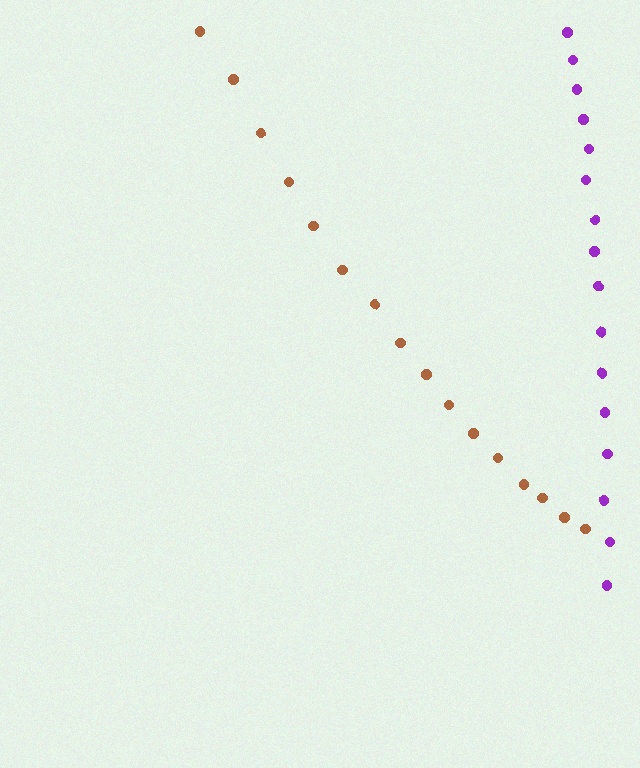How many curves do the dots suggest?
There are 2 distinct paths.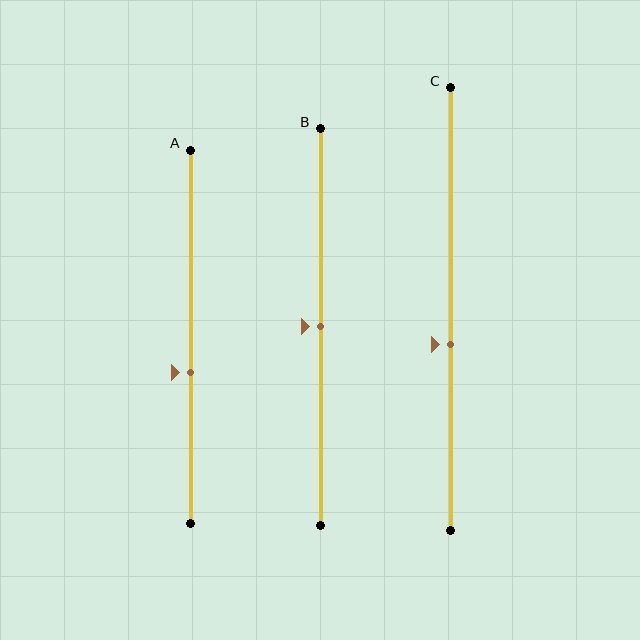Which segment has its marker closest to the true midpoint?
Segment B has its marker closest to the true midpoint.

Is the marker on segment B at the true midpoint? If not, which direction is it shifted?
Yes, the marker on segment B is at the true midpoint.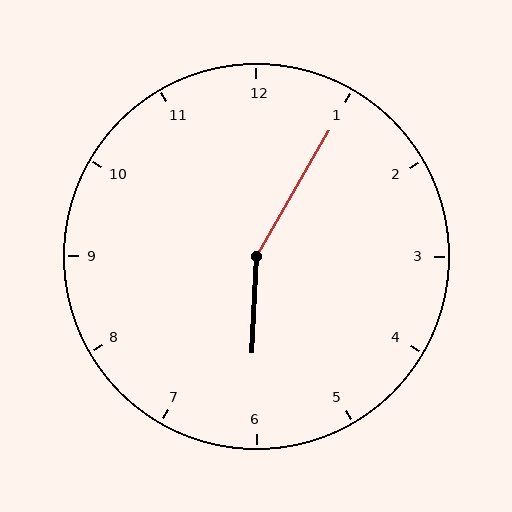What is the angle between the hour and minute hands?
Approximately 152 degrees.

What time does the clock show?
6:05.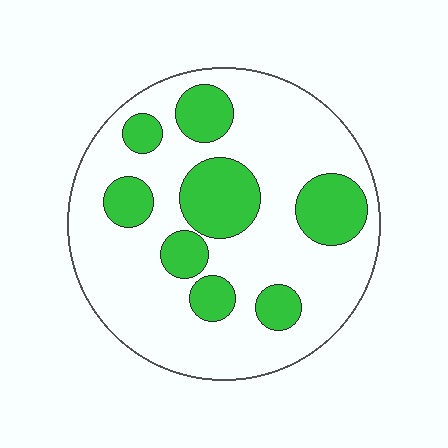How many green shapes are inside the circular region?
8.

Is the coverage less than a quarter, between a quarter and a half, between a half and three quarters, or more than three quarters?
Between a quarter and a half.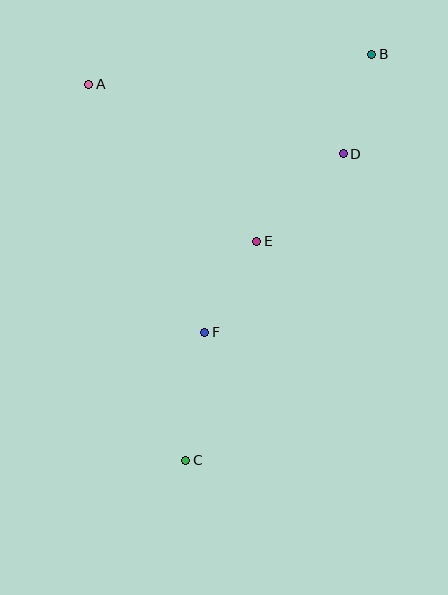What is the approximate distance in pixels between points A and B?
The distance between A and B is approximately 284 pixels.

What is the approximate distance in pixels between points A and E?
The distance between A and E is approximately 230 pixels.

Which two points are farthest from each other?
Points B and C are farthest from each other.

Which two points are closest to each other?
Points B and D are closest to each other.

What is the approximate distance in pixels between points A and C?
The distance between A and C is approximately 388 pixels.